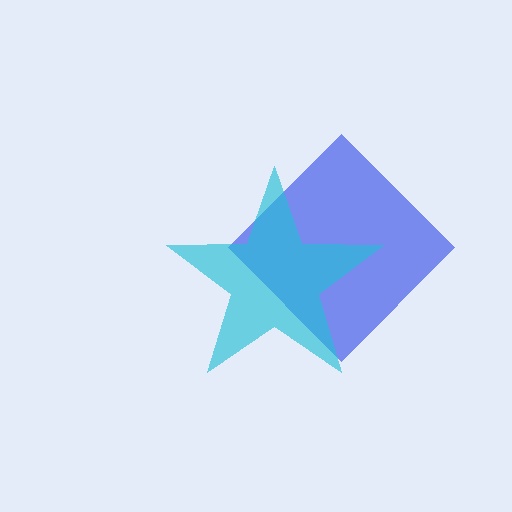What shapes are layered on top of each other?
The layered shapes are: a blue diamond, a cyan star.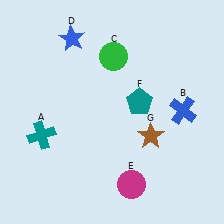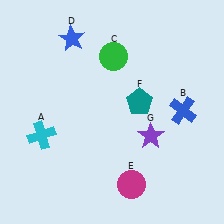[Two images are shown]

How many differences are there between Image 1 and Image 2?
There are 2 differences between the two images.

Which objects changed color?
A changed from teal to cyan. G changed from brown to purple.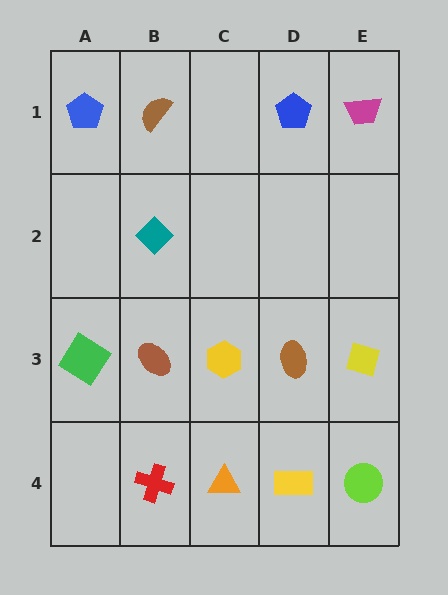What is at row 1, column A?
A blue pentagon.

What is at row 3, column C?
A yellow hexagon.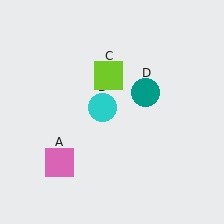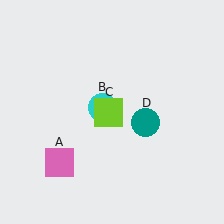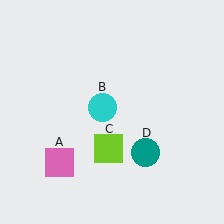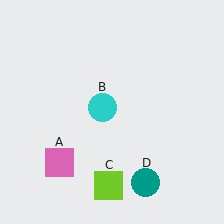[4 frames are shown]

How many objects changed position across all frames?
2 objects changed position: lime square (object C), teal circle (object D).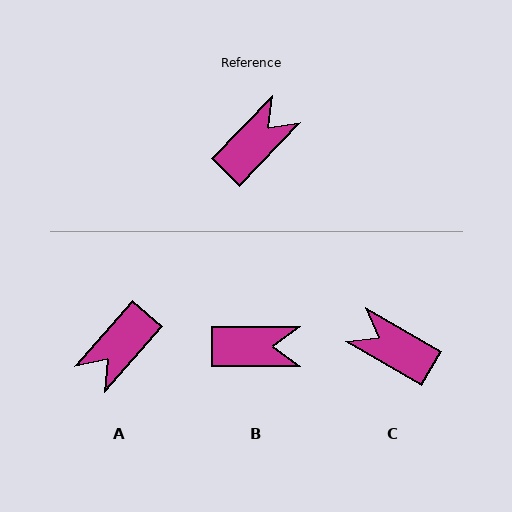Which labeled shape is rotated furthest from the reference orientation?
A, about 177 degrees away.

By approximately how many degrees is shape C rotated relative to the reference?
Approximately 104 degrees counter-clockwise.